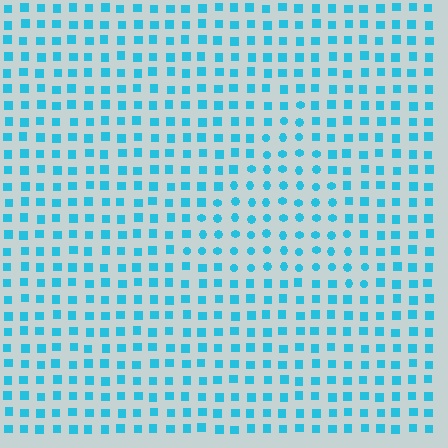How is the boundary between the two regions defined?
The boundary is defined by a change in element shape: circles inside vs. squares outside. All elements share the same color and spacing.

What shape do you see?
I see a triangle.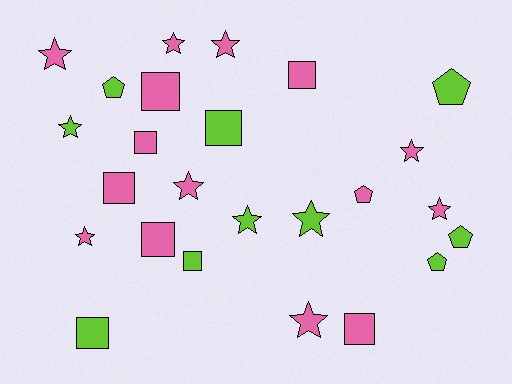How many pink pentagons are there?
There is 1 pink pentagon.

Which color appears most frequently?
Pink, with 15 objects.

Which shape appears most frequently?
Star, with 11 objects.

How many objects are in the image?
There are 25 objects.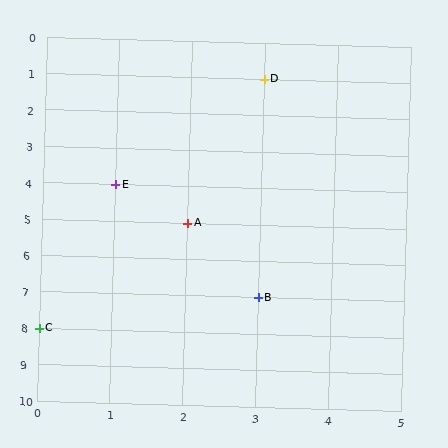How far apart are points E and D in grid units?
Points E and D are 2 columns and 3 rows apart (about 3.6 grid units diagonally).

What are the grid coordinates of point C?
Point C is at grid coordinates (0, 8).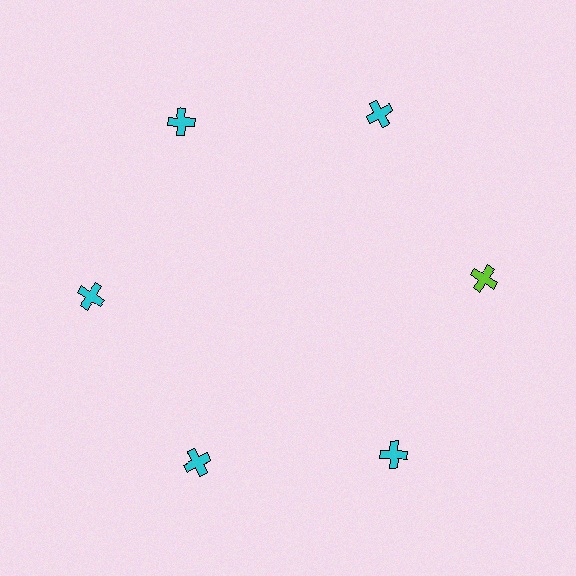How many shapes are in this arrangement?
There are 6 shapes arranged in a ring pattern.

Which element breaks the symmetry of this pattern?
The lime cross at roughly the 3 o'clock position breaks the symmetry. All other shapes are cyan crosses.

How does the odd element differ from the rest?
It has a different color: lime instead of cyan.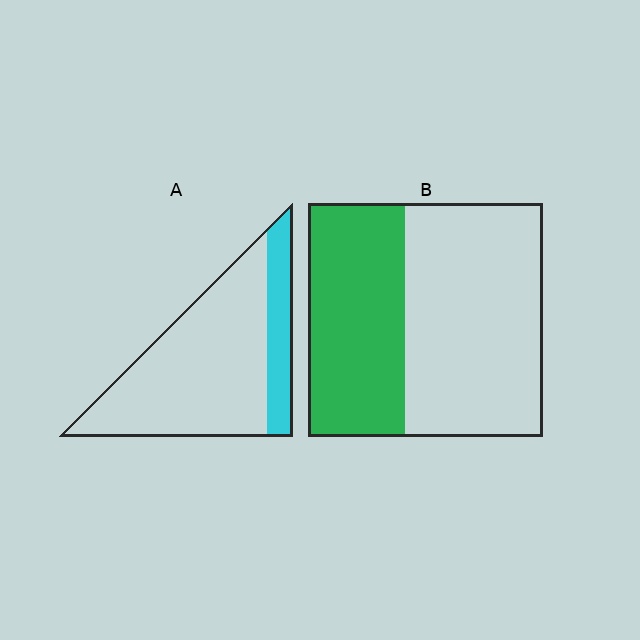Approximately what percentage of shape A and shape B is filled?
A is approximately 20% and B is approximately 40%.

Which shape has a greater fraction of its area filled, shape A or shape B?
Shape B.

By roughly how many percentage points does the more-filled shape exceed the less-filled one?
By roughly 20 percentage points (B over A).